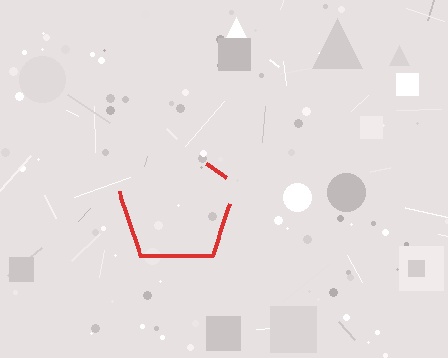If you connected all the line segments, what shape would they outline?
They would outline a pentagon.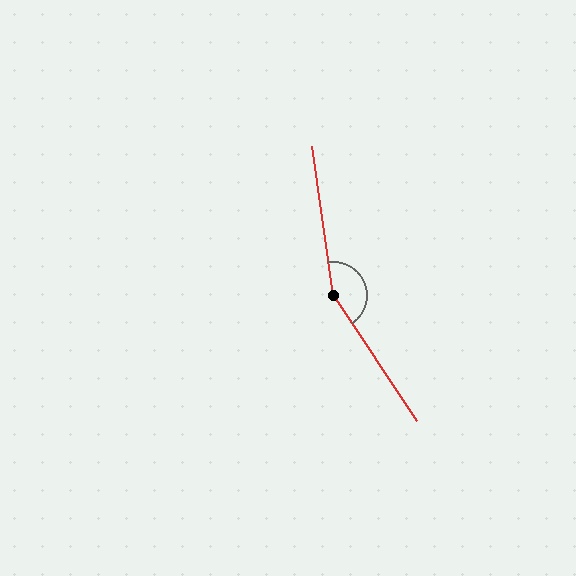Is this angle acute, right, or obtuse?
It is obtuse.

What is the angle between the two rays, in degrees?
Approximately 154 degrees.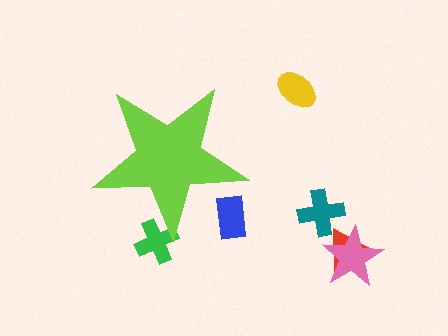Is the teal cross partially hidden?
No, the teal cross is fully visible.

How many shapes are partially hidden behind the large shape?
2 shapes are partially hidden.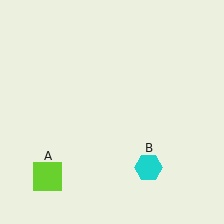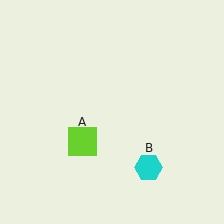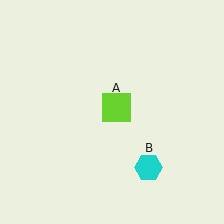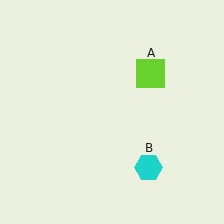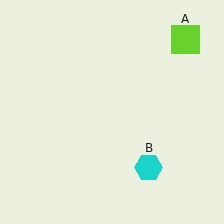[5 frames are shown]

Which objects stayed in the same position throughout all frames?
Cyan hexagon (object B) remained stationary.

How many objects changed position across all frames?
1 object changed position: lime square (object A).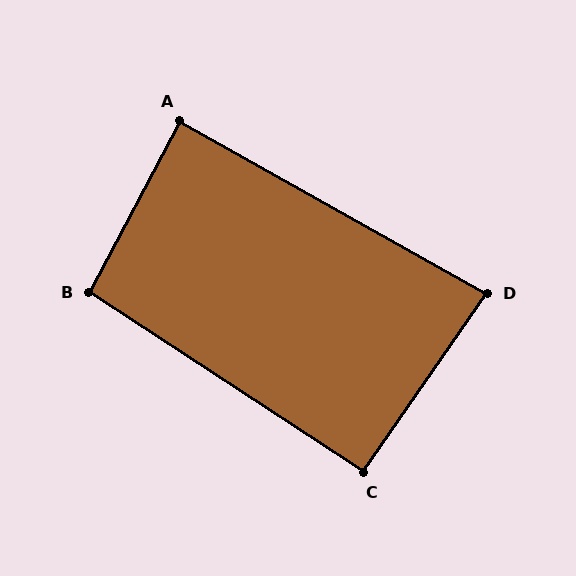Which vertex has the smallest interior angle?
D, at approximately 85 degrees.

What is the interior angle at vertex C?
Approximately 91 degrees (approximately right).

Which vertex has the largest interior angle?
B, at approximately 95 degrees.